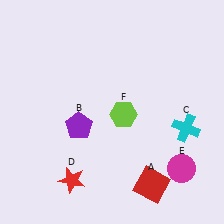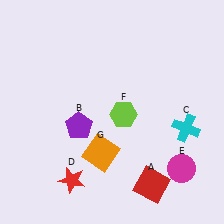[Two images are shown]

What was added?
An orange square (G) was added in Image 2.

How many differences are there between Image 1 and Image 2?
There is 1 difference between the two images.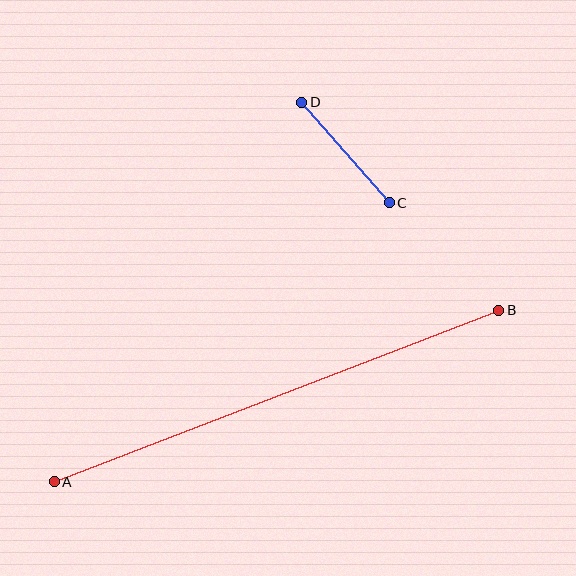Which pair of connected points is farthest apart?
Points A and B are farthest apart.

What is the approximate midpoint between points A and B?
The midpoint is at approximately (277, 396) pixels.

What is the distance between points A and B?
The distance is approximately 476 pixels.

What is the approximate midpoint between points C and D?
The midpoint is at approximately (346, 153) pixels.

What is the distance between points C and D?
The distance is approximately 133 pixels.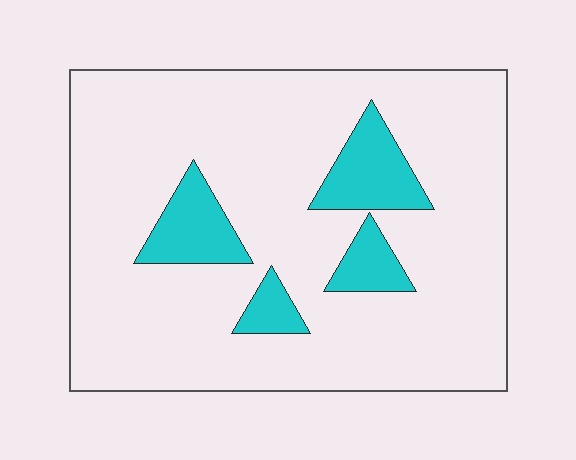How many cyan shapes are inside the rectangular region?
4.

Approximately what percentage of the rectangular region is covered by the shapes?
Approximately 15%.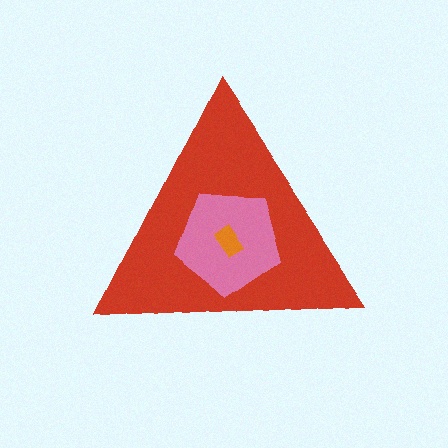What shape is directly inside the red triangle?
The pink pentagon.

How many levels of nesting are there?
3.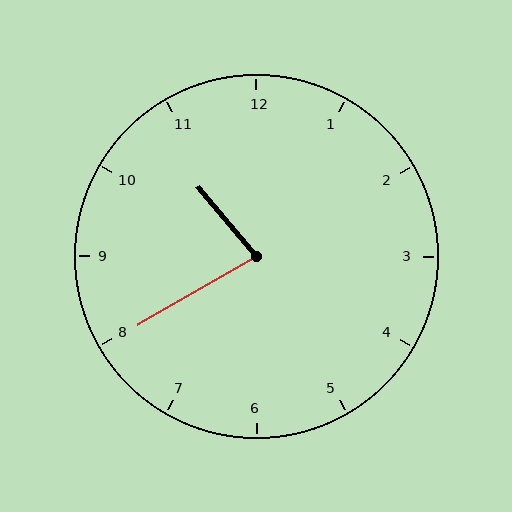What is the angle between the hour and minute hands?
Approximately 80 degrees.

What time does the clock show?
10:40.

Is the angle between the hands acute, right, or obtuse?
It is acute.